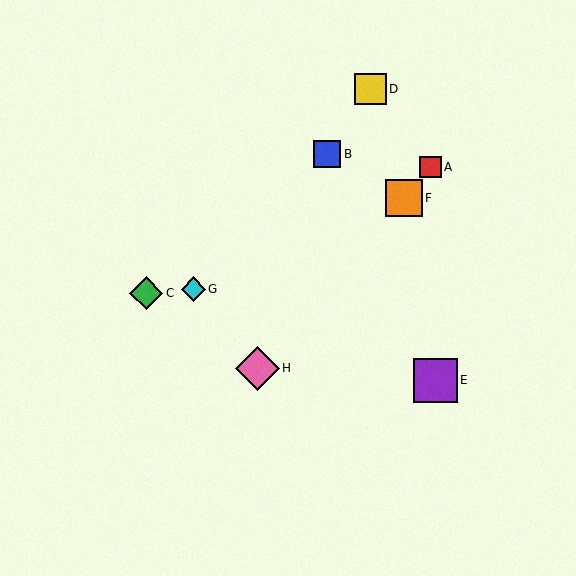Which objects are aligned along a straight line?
Objects A, F, H are aligned along a straight line.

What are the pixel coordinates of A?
Object A is at (431, 167).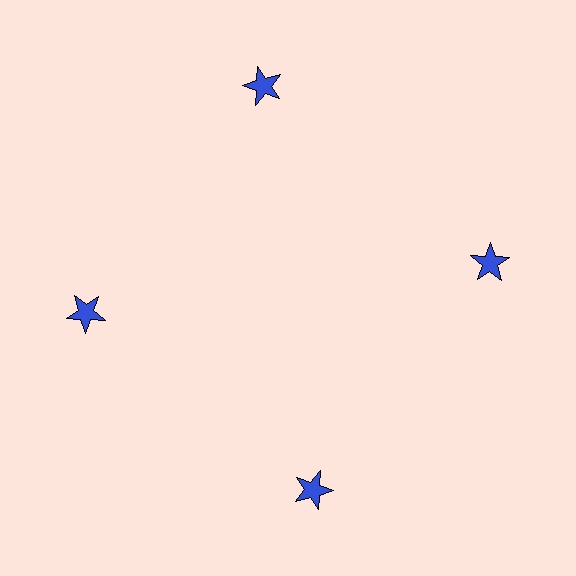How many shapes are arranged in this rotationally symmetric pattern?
There are 4 shapes, arranged in 4 groups of 1.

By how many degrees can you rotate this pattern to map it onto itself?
The pattern maps onto itself every 90 degrees of rotation.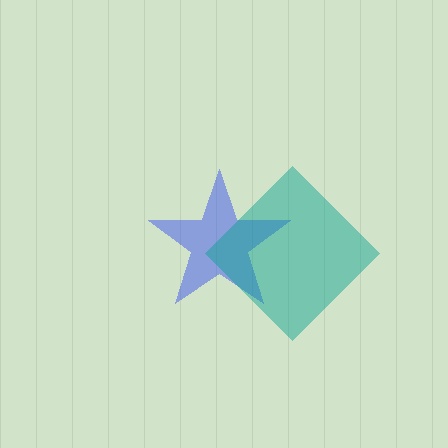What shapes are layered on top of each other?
The layered shapes are: a blue star, a teal diamond.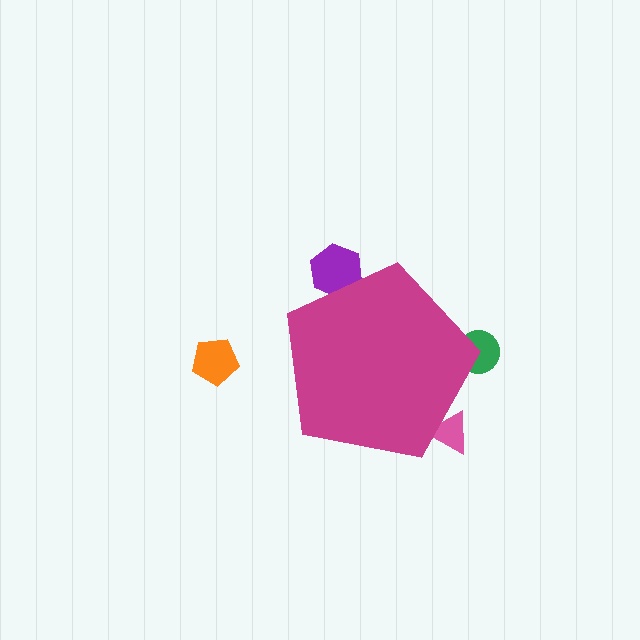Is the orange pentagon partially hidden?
No, the orange pentagon is fully visible.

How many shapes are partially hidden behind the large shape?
3 shapes are partially hidden.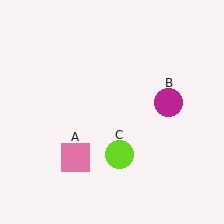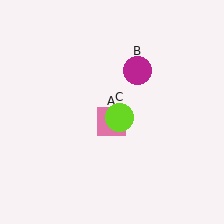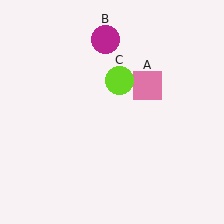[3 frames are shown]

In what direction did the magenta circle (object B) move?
The magenta circle (object B) moved up and to the left.